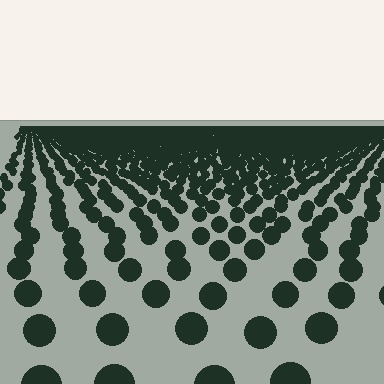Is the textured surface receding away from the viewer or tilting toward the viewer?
The surface is receding away from the viewer. Texture elements get smaller and denser toward the top.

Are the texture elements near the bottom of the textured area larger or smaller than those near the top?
Larger. Near the bottom, elements are closer to the viewer and appear at a bigger on-screen size.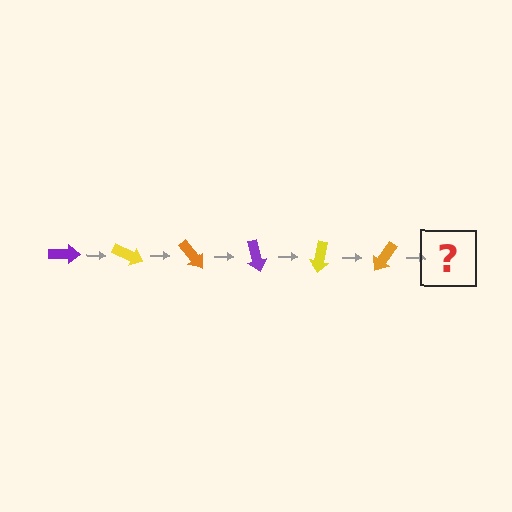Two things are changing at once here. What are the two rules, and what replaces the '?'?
The two rules are that it rotates 25 degrees each step and the color cycles through purple, yellow, and orange. The '?' should be a purple arrow, rotated 150 degrees from the start.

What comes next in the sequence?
The next element should be a purple arrow, rotated 150 degrees from the start.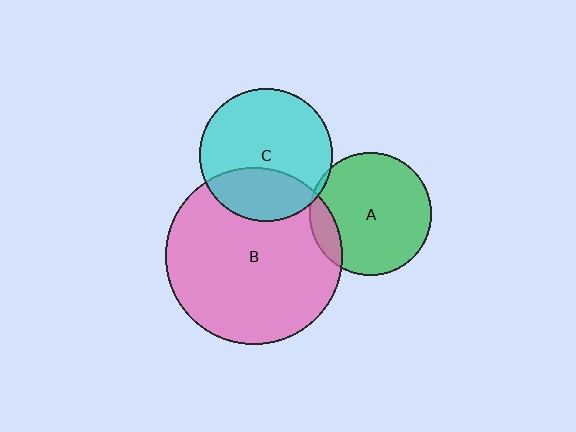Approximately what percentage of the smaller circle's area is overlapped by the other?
Approximately 10%.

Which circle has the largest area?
Circle B (pink).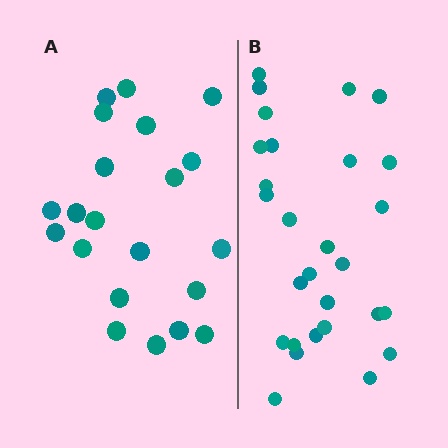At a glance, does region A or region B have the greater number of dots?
Region B (the right region) has more dots.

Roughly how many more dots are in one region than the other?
Region B has roughly 8 or so more dots than region A.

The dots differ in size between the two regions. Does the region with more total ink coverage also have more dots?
No. Region A has more total ink coverage because its dots are larger, but region B actually contains more individual dots. Total area can be misleading — the number of items is what matters here.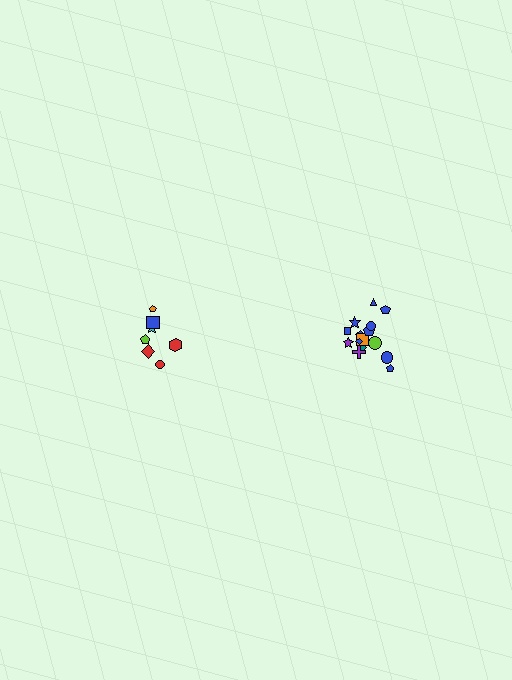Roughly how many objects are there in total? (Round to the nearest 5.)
Roughly 20 objects in total.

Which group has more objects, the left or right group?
The right group.